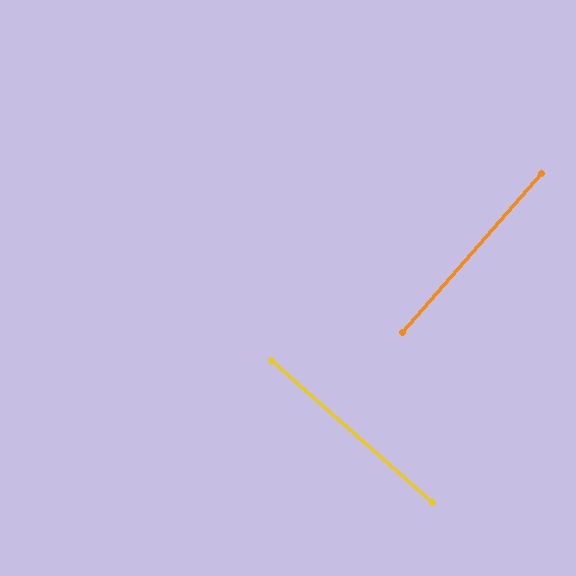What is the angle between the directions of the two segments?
Approximately 90 degrees.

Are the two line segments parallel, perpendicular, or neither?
Perpendicular — they meet at approximately 90°.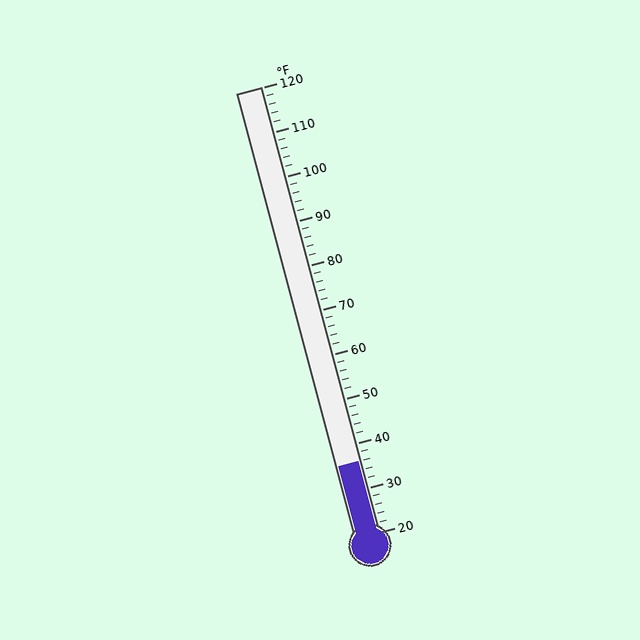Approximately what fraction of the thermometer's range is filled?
The thermometer is filled to approximately 15% of its range.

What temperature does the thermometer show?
The thermometer shows approximately 36°F.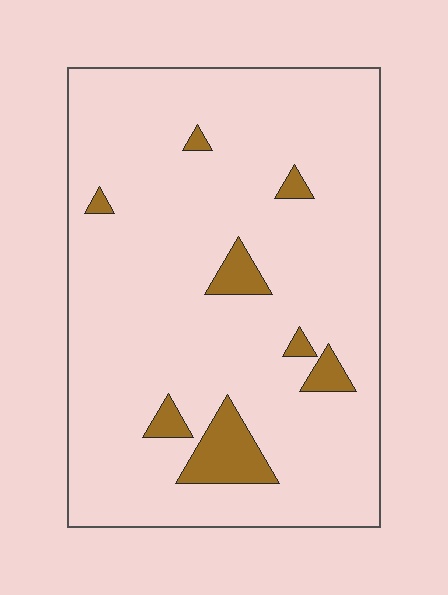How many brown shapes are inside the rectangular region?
8.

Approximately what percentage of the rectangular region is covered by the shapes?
Approximately 10%.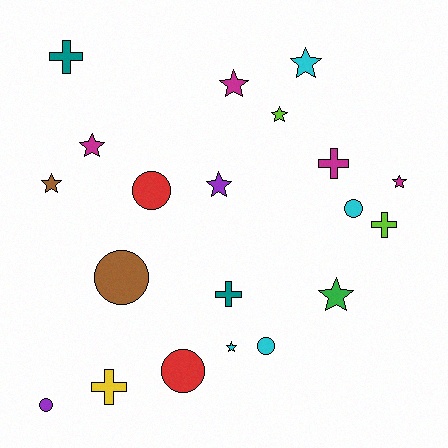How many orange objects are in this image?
There are no orange objects.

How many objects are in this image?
There are 20 objects.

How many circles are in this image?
There are 6 circles.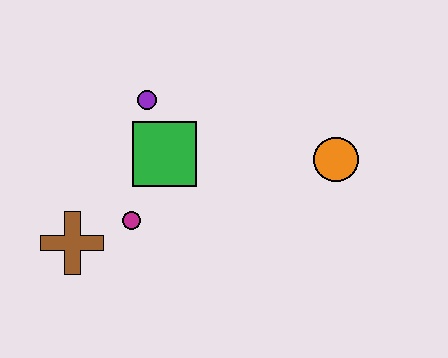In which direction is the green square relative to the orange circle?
The green square is to the left of the orange circle.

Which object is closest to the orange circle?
The green square is closest to the orange circle.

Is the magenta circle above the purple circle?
No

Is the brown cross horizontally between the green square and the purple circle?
No